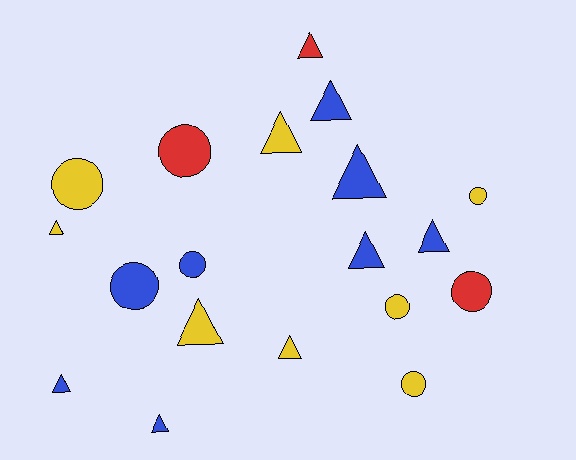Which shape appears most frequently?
Triangle, with 11 objects.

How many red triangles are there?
There is 1 red triangle.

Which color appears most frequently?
Yellow, with 8 objects.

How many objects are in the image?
There are 19 objects.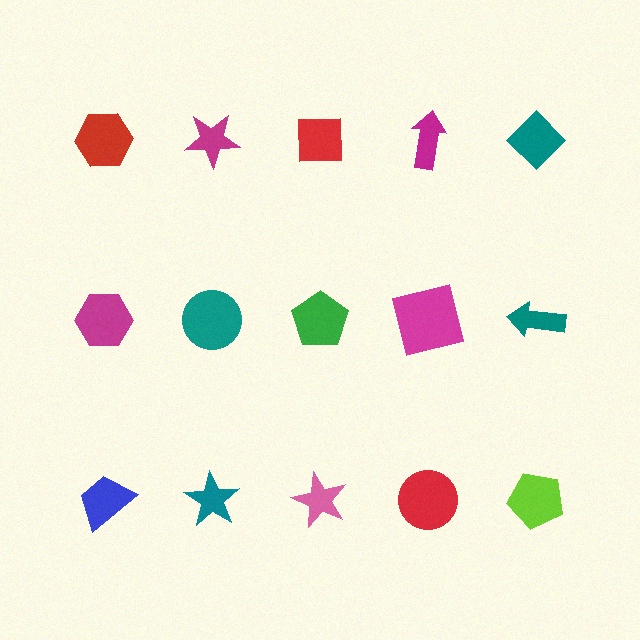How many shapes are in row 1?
5 shapes.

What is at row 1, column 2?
A magenta star.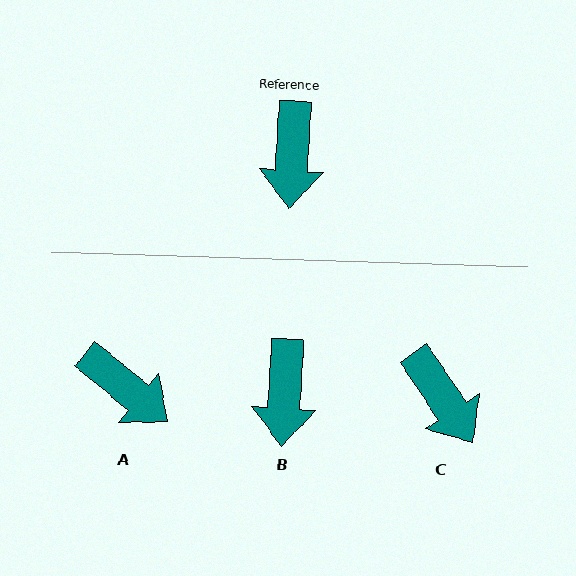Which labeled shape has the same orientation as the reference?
B.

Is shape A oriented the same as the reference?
No, it is off by about 54 degrees.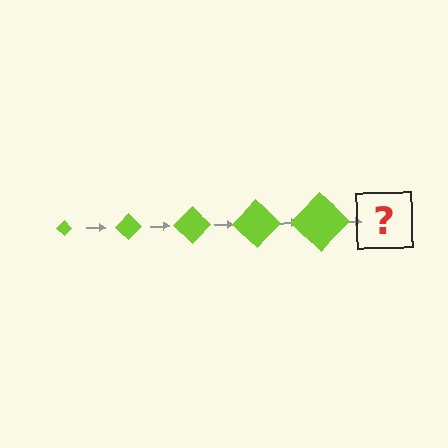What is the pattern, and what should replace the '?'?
The pattern is that the diamond gets progressively larger each step. The '?' should be a lime diamond, larger than the previous one.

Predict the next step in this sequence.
The next step is a lime diamond, larger than the previous one.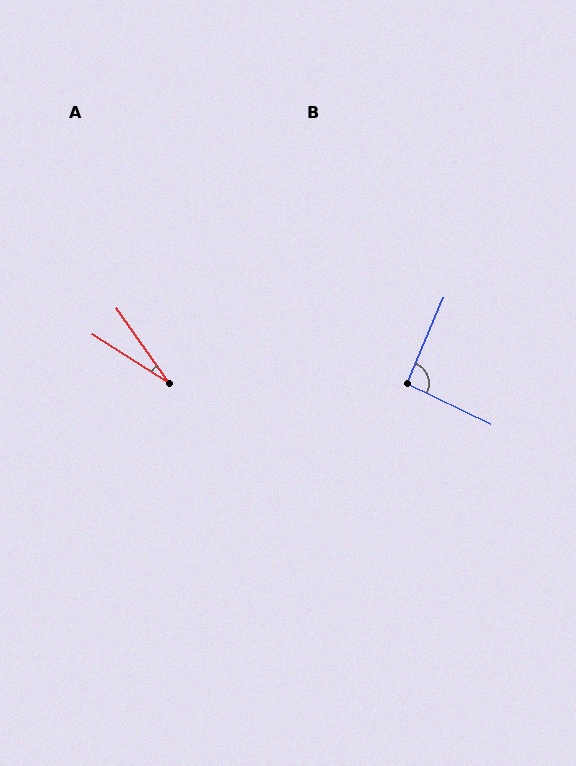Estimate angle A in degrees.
Approximately 23 degrees.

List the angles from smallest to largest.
A (23°), B (93°).